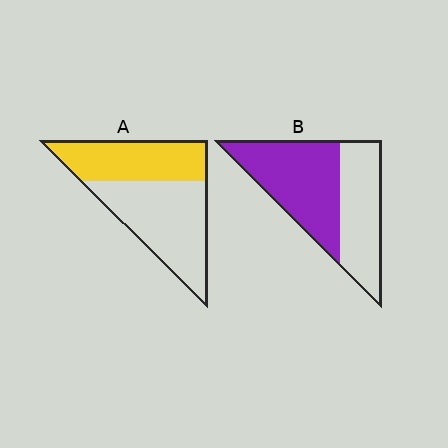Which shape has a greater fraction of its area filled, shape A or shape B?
Shape B.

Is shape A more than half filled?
No.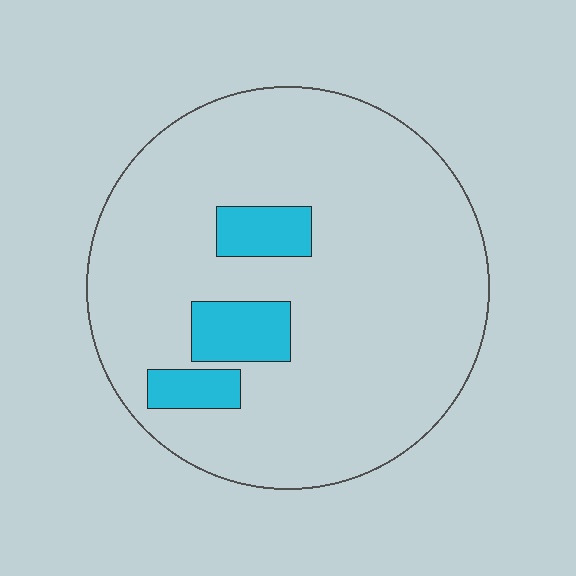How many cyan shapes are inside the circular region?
3.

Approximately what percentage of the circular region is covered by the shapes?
Approximately 10%.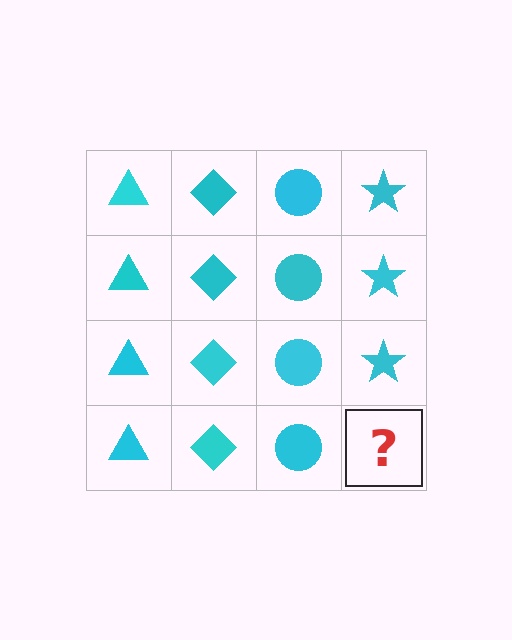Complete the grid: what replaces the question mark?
The question mark should be replaced with a cyan star.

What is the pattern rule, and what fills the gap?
The rule is that each column has a consistent shape. The gap should be filled with a cyan star.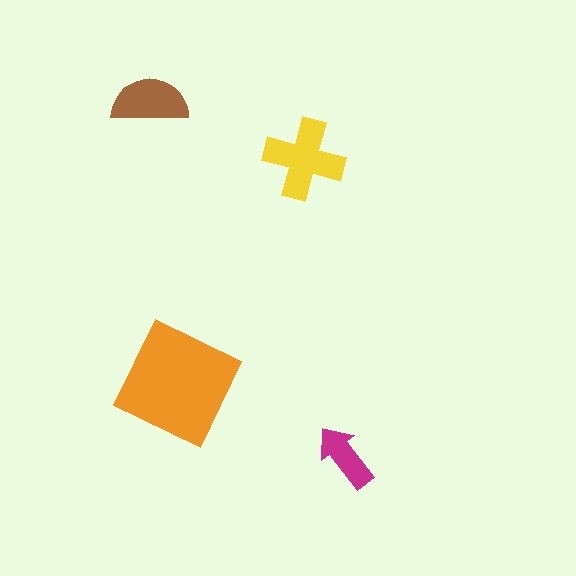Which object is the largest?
The orange square.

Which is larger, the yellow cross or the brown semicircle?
The yellow cross.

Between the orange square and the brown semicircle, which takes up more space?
The orange square.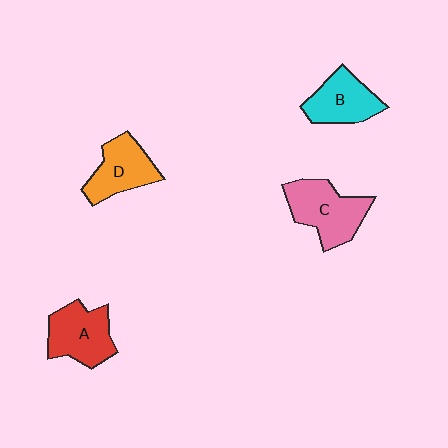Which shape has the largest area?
Shape C (pink).